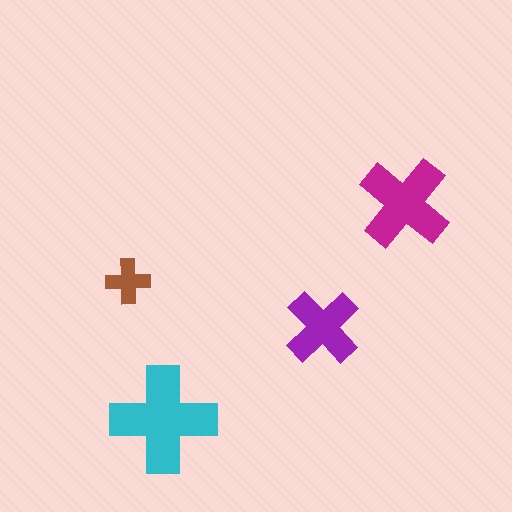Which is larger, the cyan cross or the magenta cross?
The cyan one.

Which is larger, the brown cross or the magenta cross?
The magenta one.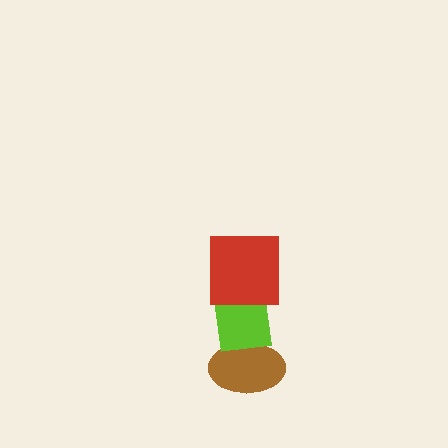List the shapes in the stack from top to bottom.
From top to bottom: the red square, the lime square, the brown ellipse.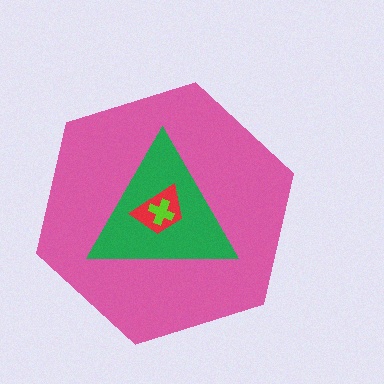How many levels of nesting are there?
4.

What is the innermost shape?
The lime cross.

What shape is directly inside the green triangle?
The red trapezoid.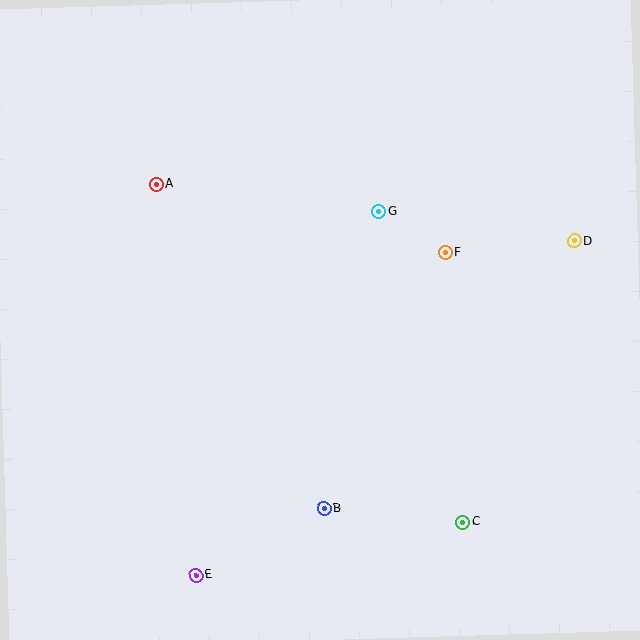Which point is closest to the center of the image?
Point G at (378, 211) is closest to the center.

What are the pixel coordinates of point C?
Point C is at (463, 522).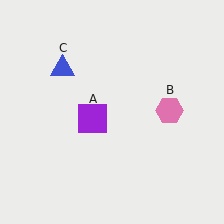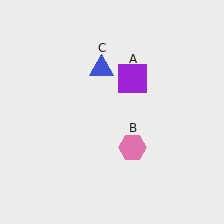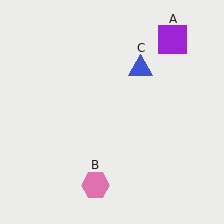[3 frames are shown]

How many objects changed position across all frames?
3 objects changed position: purple square (object A), pink hexagon (object B), blue triangle (object C).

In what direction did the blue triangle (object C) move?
The blue triangle (object C) moved right.